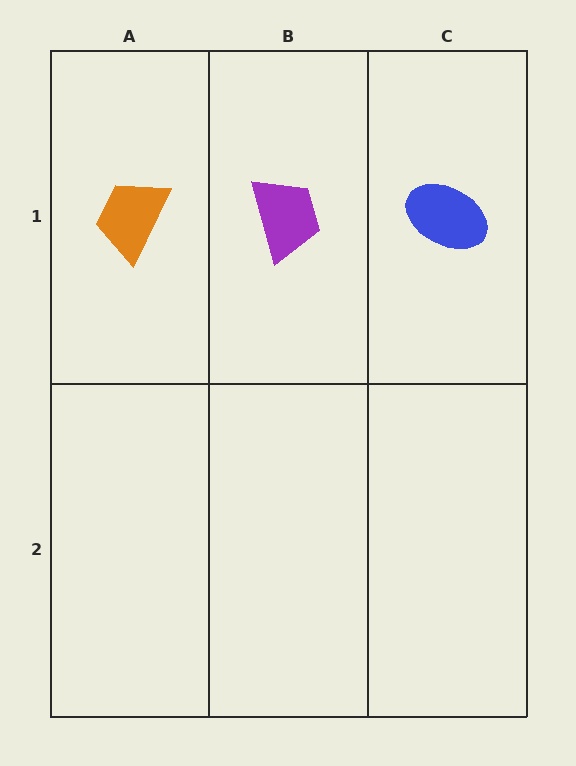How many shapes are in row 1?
3 shapes.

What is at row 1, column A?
An orange trapezoid.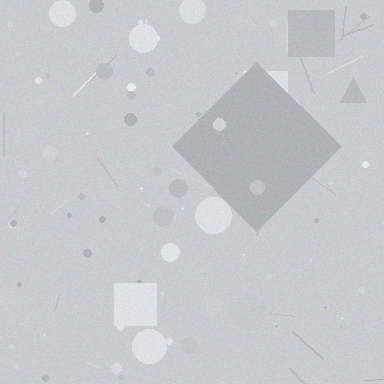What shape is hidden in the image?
A diamond is hidden in the image.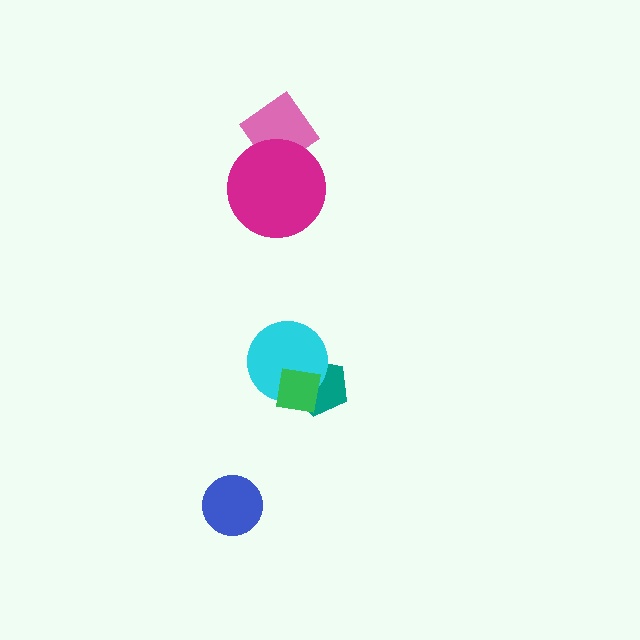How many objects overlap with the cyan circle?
2 objects overlap with the cyan circle.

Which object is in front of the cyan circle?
The green square is in front of the cyan circle.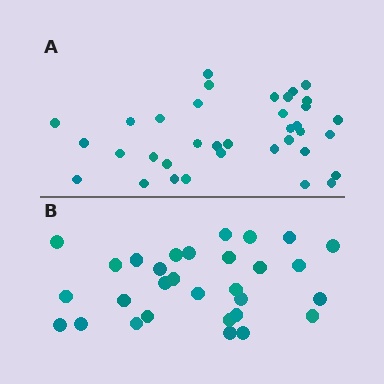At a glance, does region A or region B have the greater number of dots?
Region A (the top region) has more dots.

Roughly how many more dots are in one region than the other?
Region A has about 6 more dots than region B.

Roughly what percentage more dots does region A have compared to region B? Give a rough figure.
About 20% more.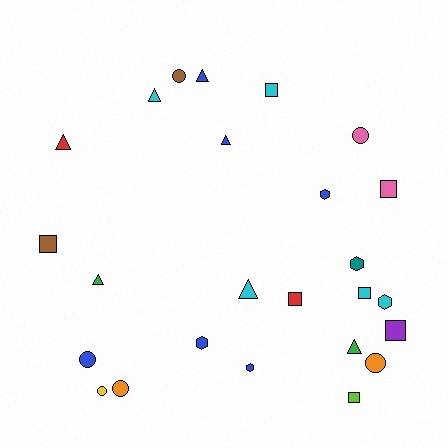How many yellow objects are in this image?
There is 1 yellow object.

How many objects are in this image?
There are 25 objects.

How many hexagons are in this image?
There are 5 hexagons.